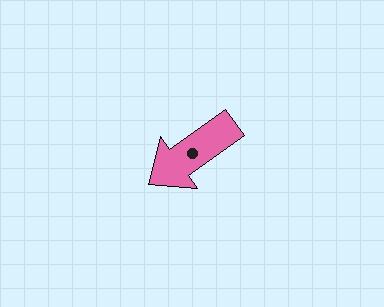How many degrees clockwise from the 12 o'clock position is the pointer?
Approximately 234 degrees.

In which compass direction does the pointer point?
Southwest.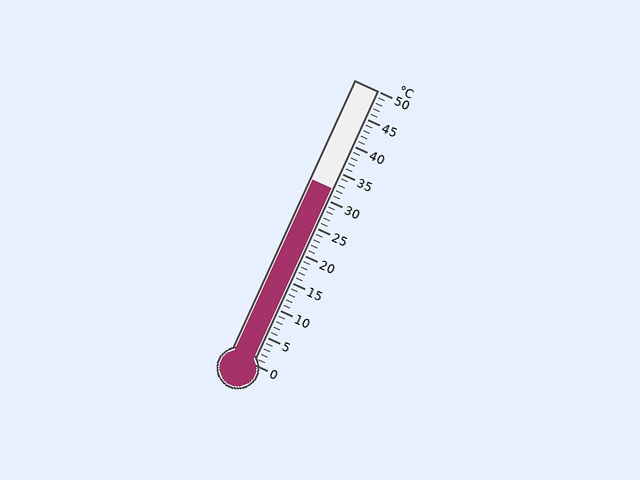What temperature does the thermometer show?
The thermometer shows approximately 32°C.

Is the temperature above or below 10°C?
The temperature is above 10°C.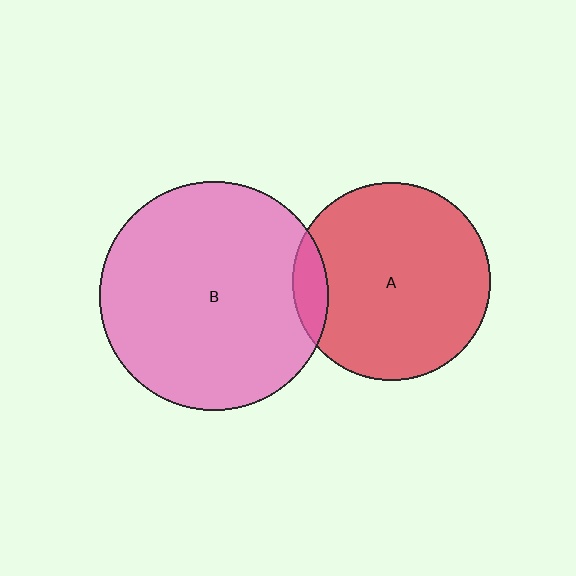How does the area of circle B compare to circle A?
Approximately 1.3 times.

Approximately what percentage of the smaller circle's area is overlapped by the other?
Approximately 10%.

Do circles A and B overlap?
Yes.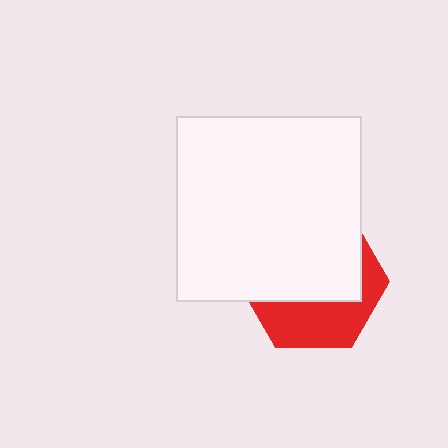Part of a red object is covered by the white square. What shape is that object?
It is a hexagon.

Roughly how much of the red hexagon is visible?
A small part of it is visible (roughly 39%).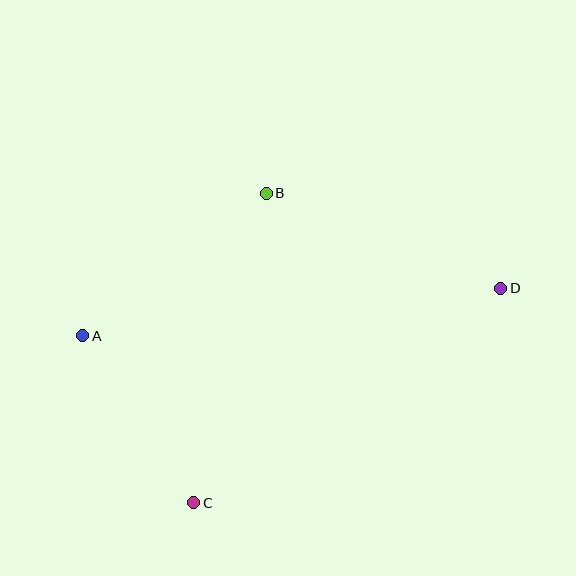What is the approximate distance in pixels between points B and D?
The distance between B and D is approximately 253 pixels.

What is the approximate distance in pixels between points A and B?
The distance between A and B is approximately 232 pixels.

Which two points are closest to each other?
Points A and C are closest to each other.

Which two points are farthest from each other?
Points A and D are farthest from each other.